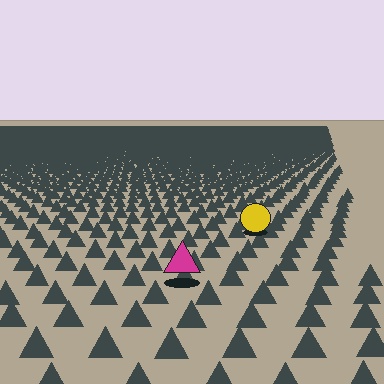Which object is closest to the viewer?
The magenta triangle is closest. The texture marks near it are larger and more spread out.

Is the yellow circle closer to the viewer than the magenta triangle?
No. The magenta triangle is closer — you can tell from the texture gradient: the ground texture is coarser near it.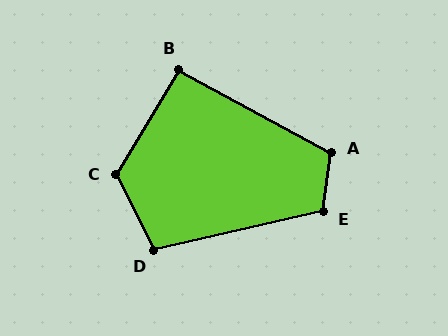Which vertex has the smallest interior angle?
B, at approximately 92 degrees.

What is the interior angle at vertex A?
Approximately 111 degrees (obtuse).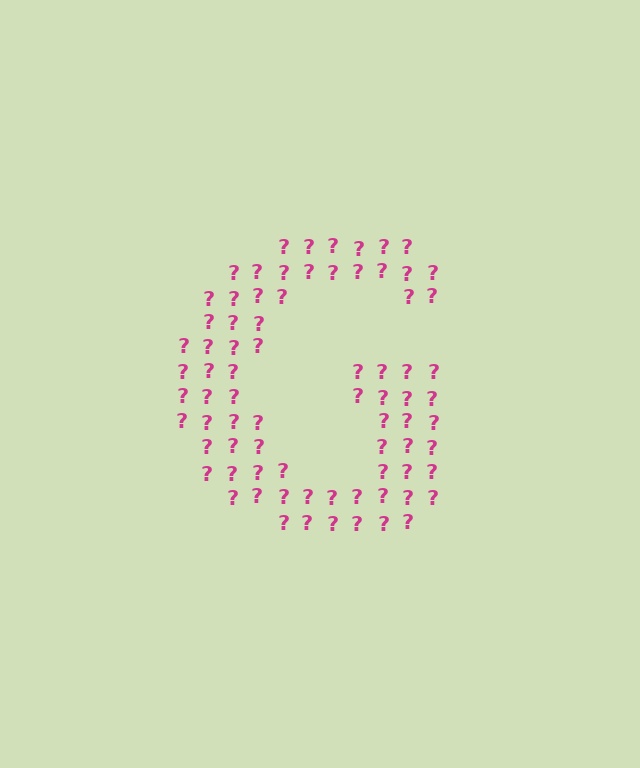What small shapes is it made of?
It is made of small question marks.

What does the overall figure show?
The overall figure shows the letter G.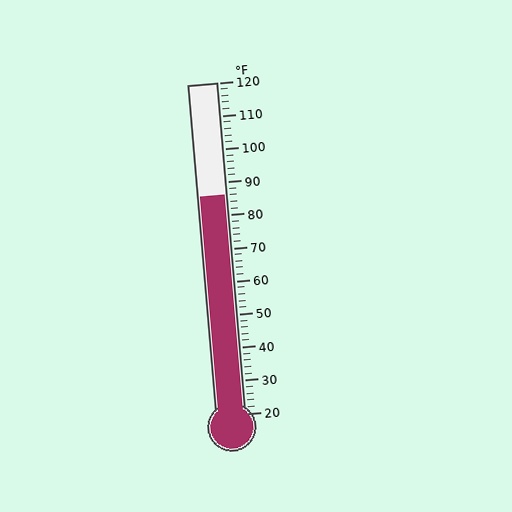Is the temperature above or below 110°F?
The temperature is below 110°F.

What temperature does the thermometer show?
The thermometer shows approximately 86°F.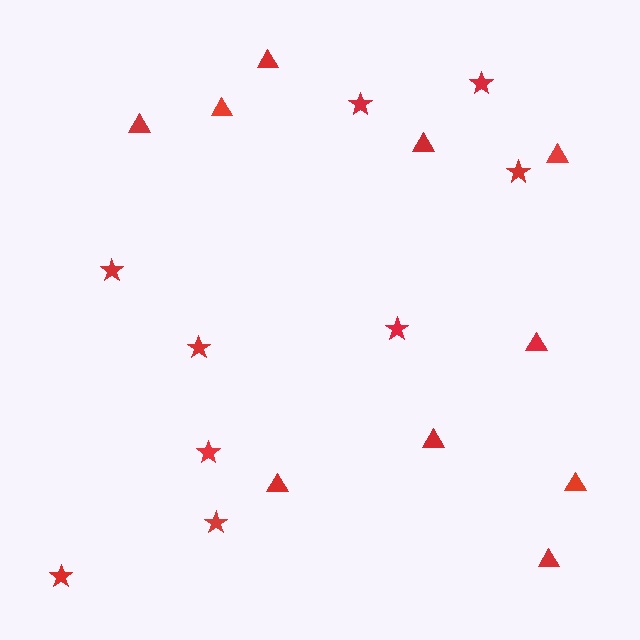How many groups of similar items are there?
There are 2 groups: one group of stars (9) and one group of triangles (10).